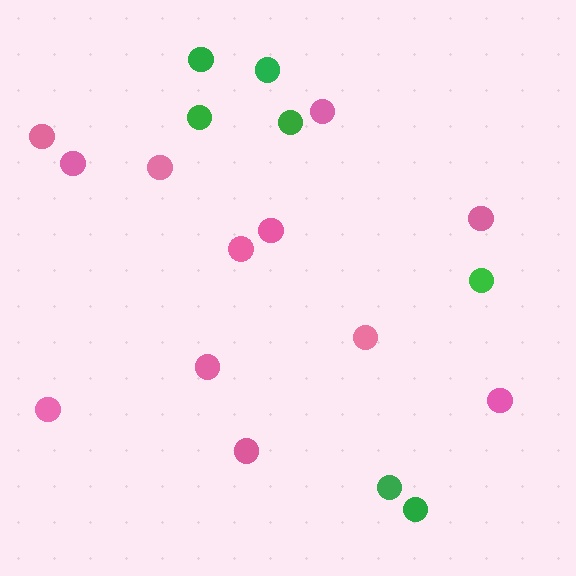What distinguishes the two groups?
There are 2 groups: one group of green circles (7) and one group of pink circles (12).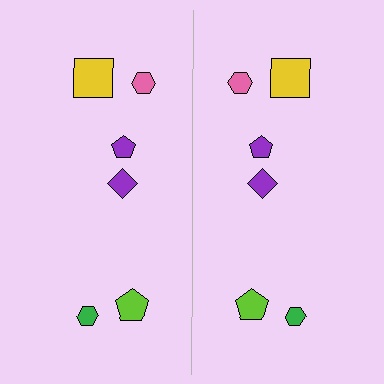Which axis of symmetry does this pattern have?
The pattern has a vertical axis of symmetry running through the center of the image.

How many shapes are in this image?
There are 12 shapes in this image.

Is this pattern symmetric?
Yes, this pattern has bilateral (reflection) symmetry.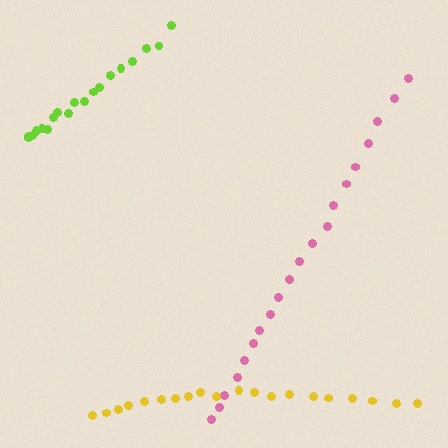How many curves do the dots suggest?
There are 3 distinct paths.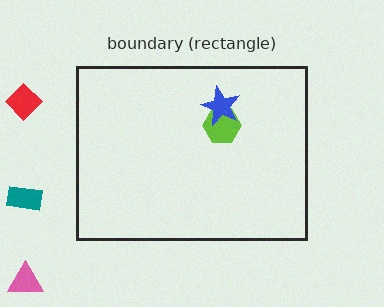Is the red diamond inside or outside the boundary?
Outside.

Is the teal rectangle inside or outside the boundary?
Outside.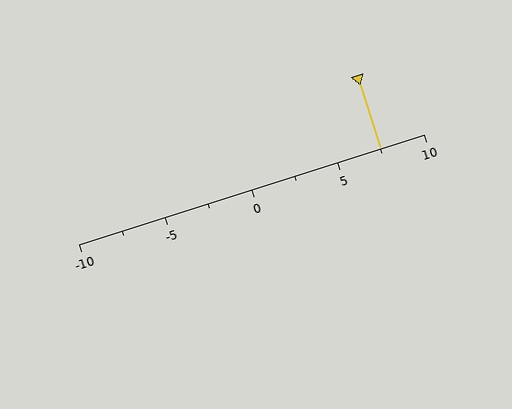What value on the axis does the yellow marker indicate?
The marker indicates approximately 7.5.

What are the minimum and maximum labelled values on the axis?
The axis runs from -10 to 10.